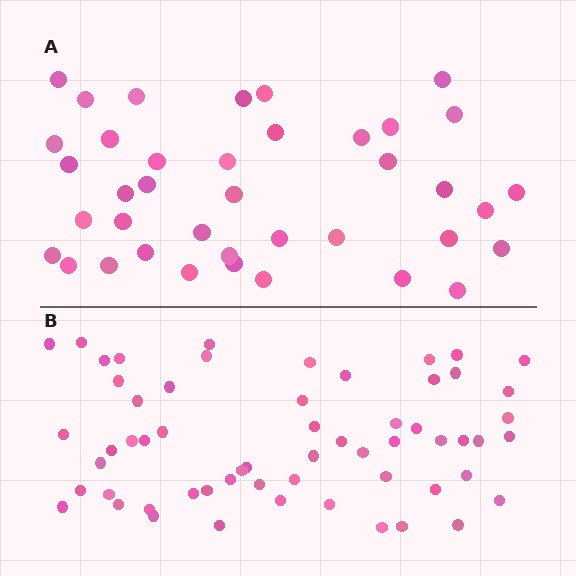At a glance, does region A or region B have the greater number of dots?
Region B (the bottom region) has more dots.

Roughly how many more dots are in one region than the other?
Region B has approximately 20 more dots than region A.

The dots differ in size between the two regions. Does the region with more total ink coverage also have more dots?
No. Region A has more total ink coverage because its dots are larger, but region B actually contains more individual dots. Total area can be misleading — the number of items is what matters here.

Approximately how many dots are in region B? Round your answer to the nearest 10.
About 60 dots. (The exact count is 59, which rounds to 60.)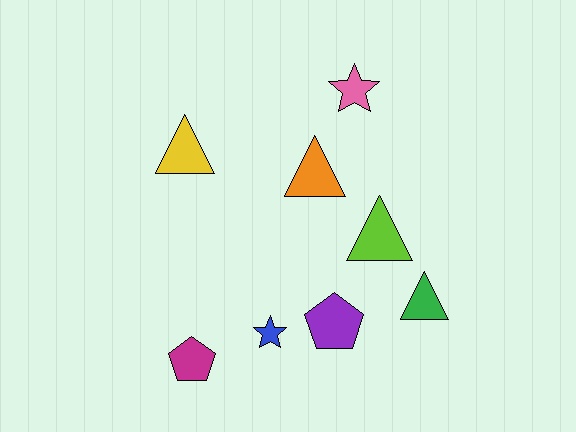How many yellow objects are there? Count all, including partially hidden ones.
There is 1 yellow object.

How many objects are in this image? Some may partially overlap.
There are 8 objects.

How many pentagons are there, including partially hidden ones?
There are 2 pentagons.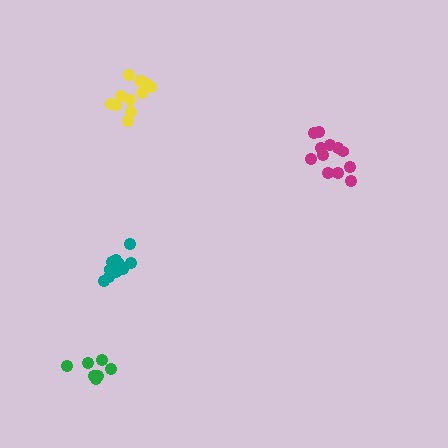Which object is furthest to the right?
The magenta cluster is rightmost.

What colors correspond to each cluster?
The clusters are colored: yellow, teal, magenta, green.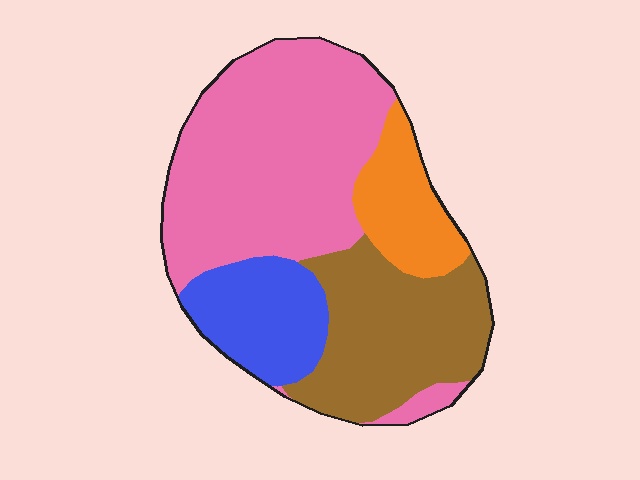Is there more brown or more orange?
Brown.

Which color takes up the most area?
Pink, at roughly 45%.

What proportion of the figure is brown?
Brown takes up between a quarter and a half of the figure.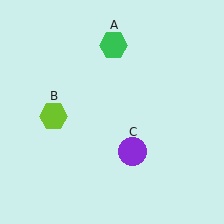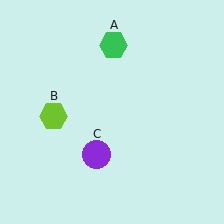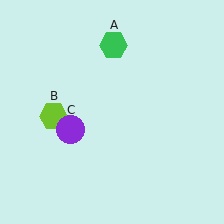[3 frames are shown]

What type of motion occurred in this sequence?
The purple circle (object C) rotated clockwise around the center of the scene.